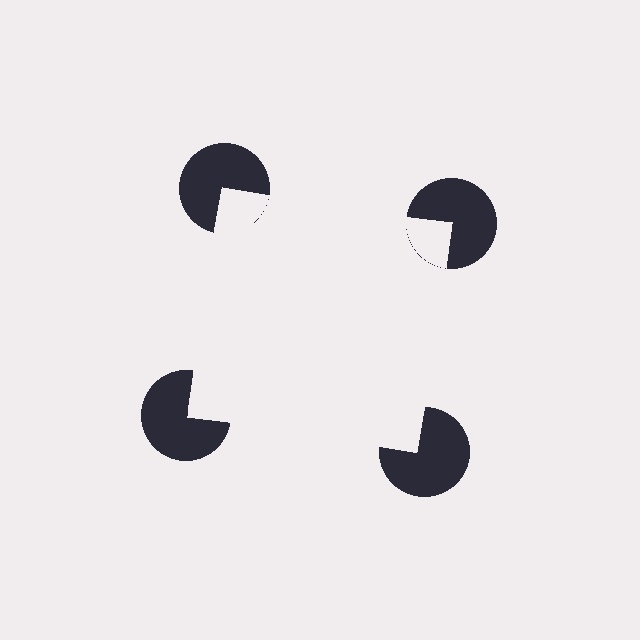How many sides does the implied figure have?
4 sides.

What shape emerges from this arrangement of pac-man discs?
An illusory square — its edges are inferred from the aligned wedge cuts in the pac-man discs, not physically drawn.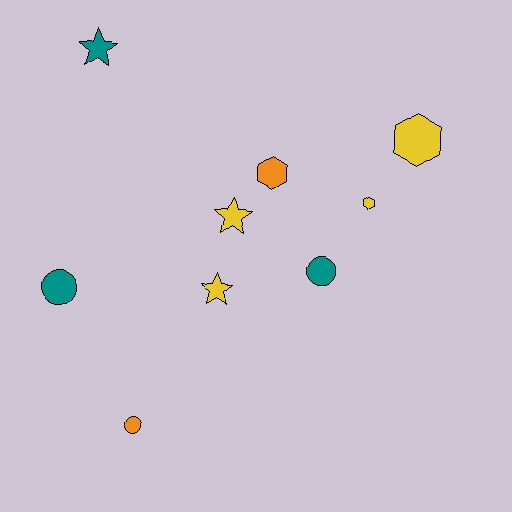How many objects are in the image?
There are 9 objects.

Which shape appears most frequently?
Hexagon, with 3 objects.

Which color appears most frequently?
Yellow, with 4 objects.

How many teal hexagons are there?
There are no teal hexagons.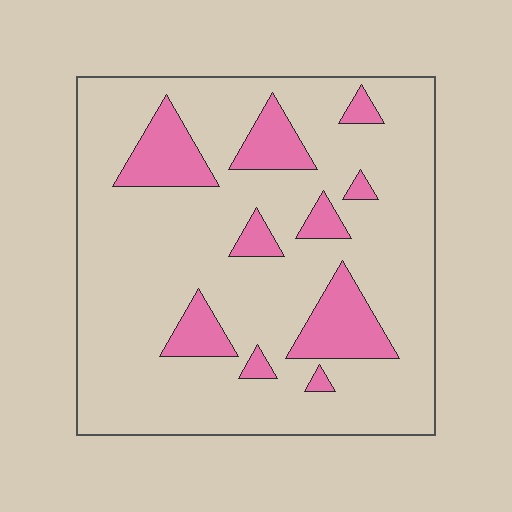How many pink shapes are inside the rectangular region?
10.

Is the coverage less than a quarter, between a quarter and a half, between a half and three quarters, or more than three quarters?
Less than a quarter.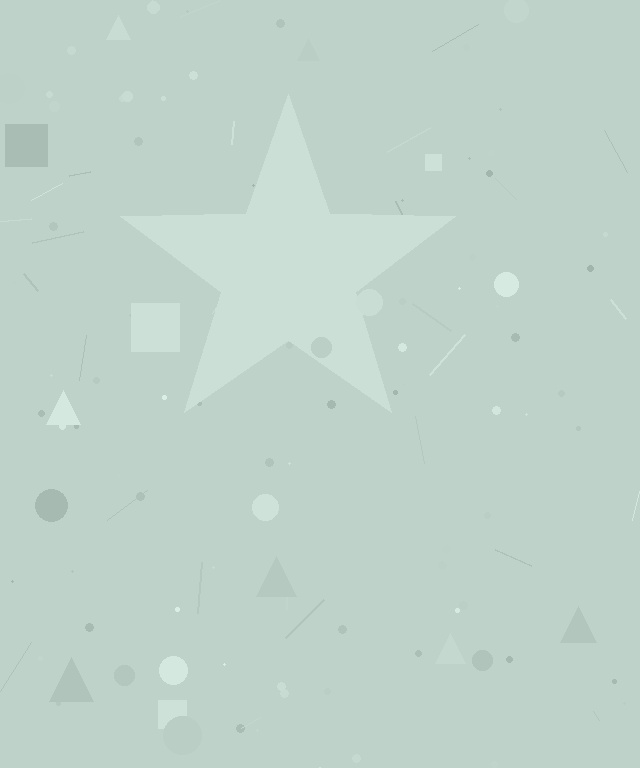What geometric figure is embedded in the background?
A star is embedded in the background.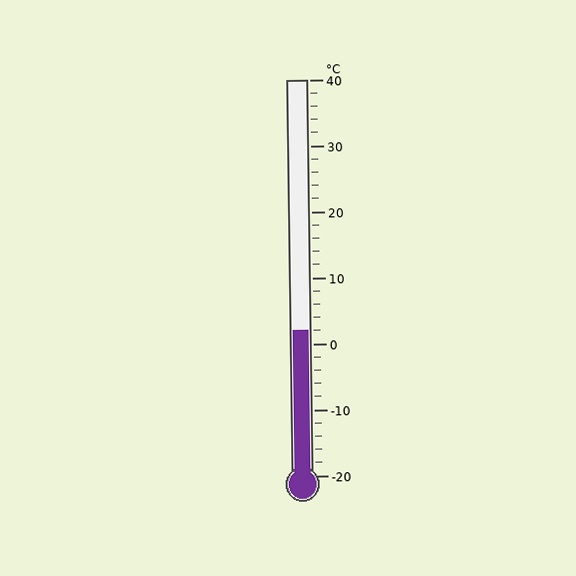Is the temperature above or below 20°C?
The temperature is below 20°C.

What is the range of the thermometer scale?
The thermometer scale ranges from -20°C to 40°C.